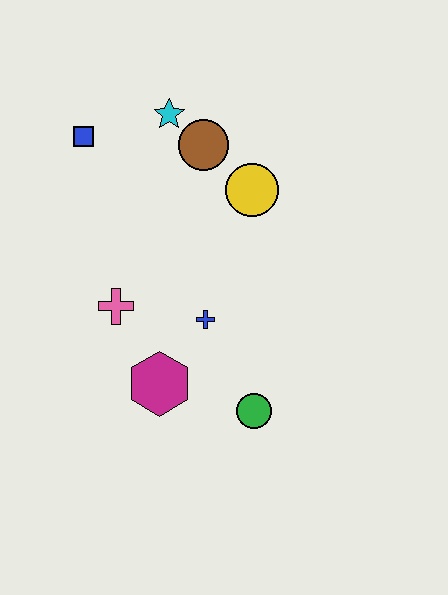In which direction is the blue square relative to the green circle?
The blue square is above the green circle.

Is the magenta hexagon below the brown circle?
Yes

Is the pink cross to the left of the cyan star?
Yes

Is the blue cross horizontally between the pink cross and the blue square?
No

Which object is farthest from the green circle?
The blue square is farthest from the green circle.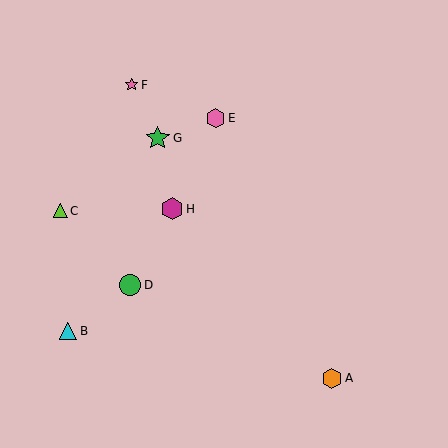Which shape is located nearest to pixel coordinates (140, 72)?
The pink star (labeled F) at (132, 85) is nearest to that location.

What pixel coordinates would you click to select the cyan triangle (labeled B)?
Click at (68, 331) to select the cyan triangle B.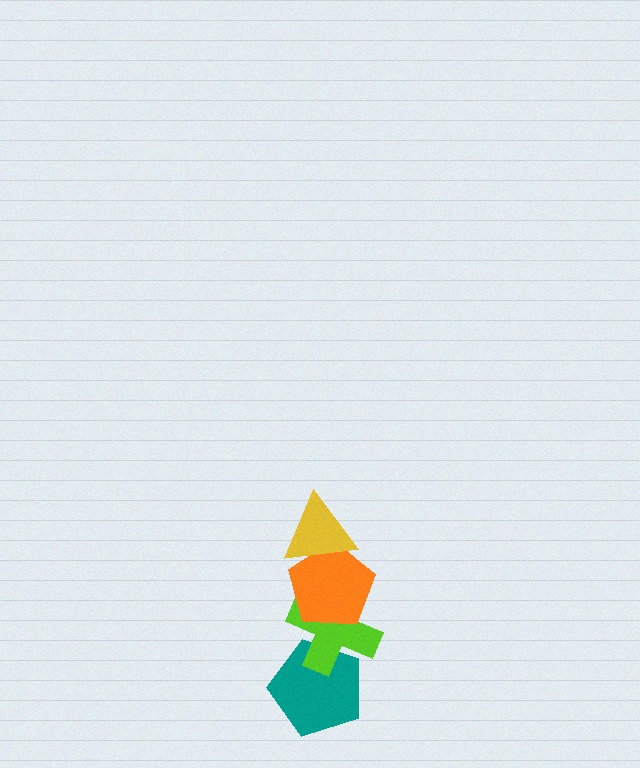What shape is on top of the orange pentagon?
The yellow triangle is on top of the orange pentagon.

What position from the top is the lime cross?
The lime cross is 3rd from the top.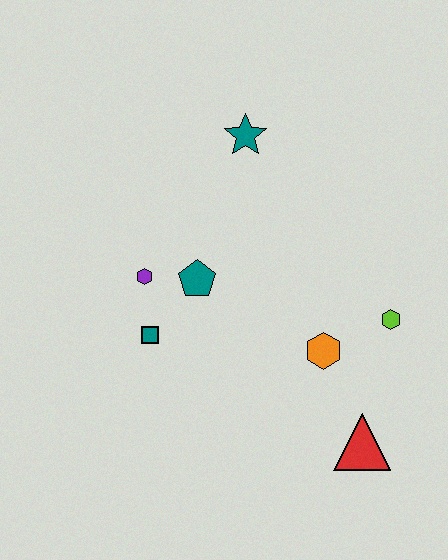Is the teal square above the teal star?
No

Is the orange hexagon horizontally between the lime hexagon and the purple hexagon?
Yes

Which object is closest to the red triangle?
The orange hexagon is closest to the red triangle.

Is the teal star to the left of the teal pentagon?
No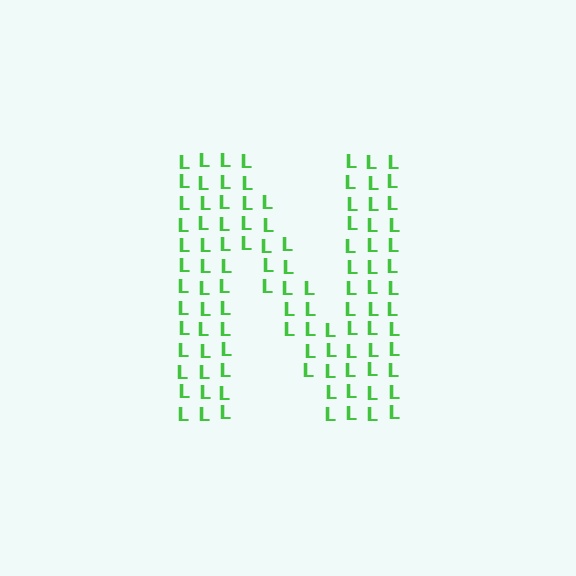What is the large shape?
The large shape is the letter N.